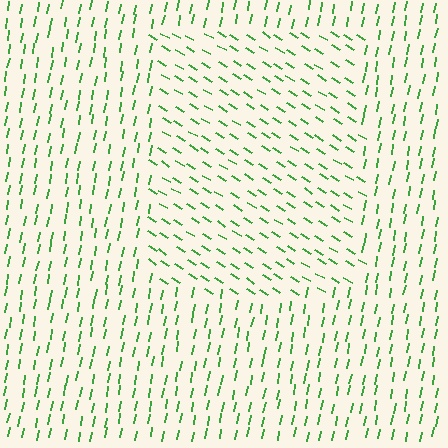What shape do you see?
I see a rectangle.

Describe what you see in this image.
The image is filled with small green line segments. A rectangle region in the image has lines oriented differently from the surrounding lines, creating a visible texture boundary.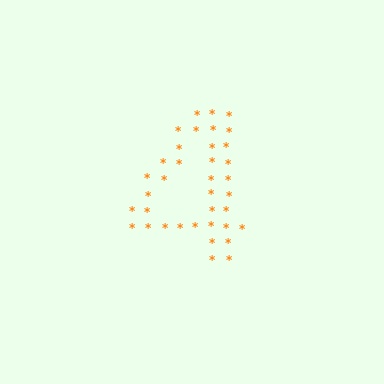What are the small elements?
The small elements are asterisks.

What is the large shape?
The large shape is the digit 4.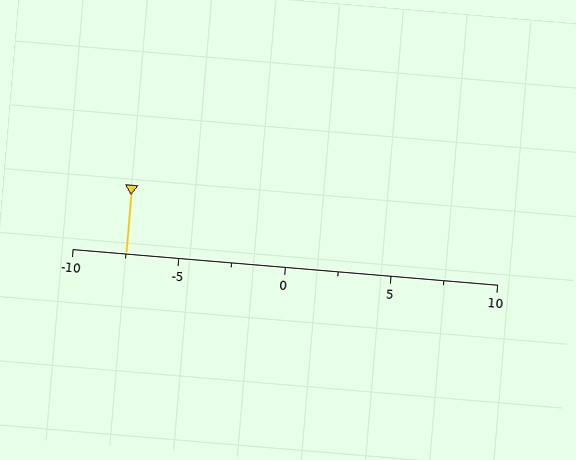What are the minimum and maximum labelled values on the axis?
The axis runs from -10 to 10.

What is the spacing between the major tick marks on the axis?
The major ticks are spaced 5 apart.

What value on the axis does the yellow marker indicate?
The marker indicates approximately -7.5.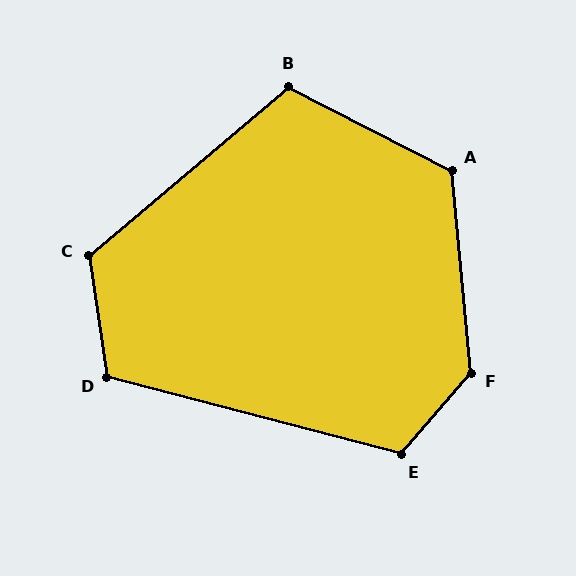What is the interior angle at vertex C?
Approximately 122 degrees (obtuse).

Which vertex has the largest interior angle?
F, at approximately 134 degrees.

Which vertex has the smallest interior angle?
B, at approximately 112 degrees.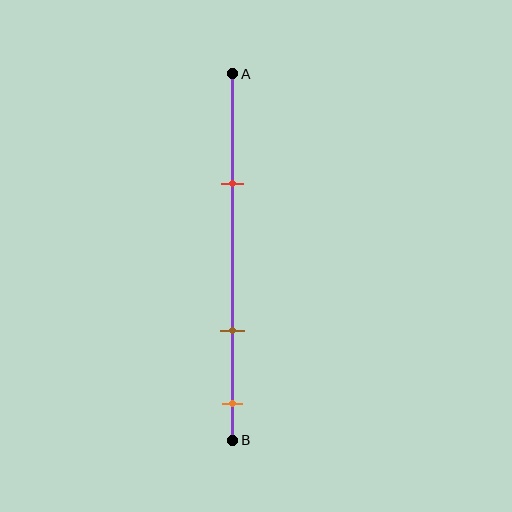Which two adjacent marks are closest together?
The brown and orange marks are the closest adjacent pair.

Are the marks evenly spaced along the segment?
No, the marks are not evenly spaced.